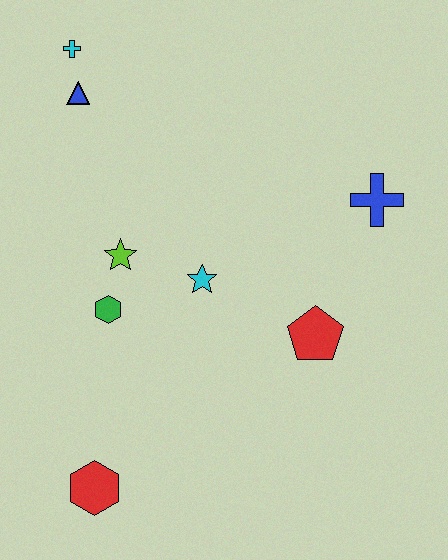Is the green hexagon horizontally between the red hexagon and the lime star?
Yes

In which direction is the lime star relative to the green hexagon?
The lime star is above the green hexagon.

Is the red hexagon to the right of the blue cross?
No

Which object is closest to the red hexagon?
The green hexagon is closest to the red hexagon.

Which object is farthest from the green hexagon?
The blue cross is farthest from the green hexagon.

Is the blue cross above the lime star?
Yes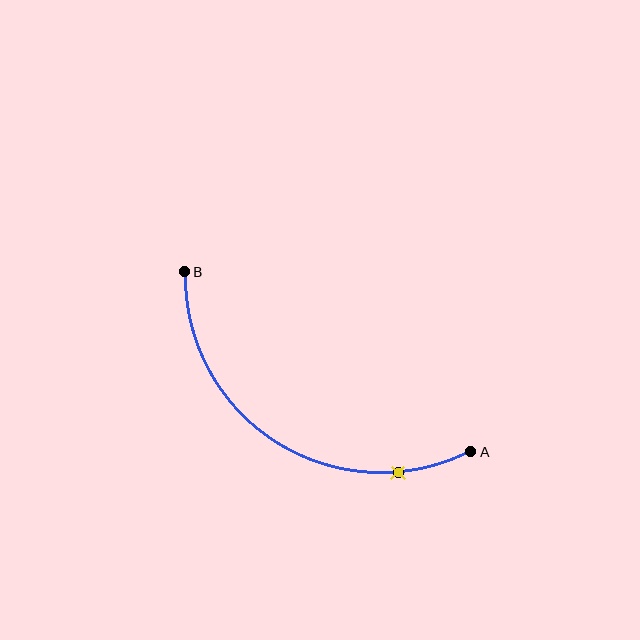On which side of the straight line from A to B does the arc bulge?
The arc bulges below the straight line connecting A and B.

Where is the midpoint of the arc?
The arc midpoint is the point on the curve farthest from the straight line joining A and B. It sits below that line.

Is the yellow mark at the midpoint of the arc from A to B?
No. The yellow mark lies on the arc but is closer to endpoint A. The arc midpoint would be at the point on the curve equidistant along the arc from both A and B.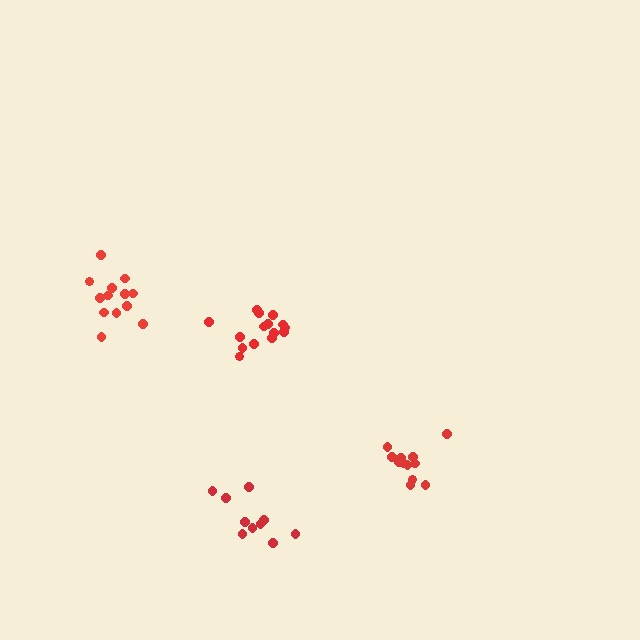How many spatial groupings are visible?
There are 4 spatial groupings.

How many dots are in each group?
Group 1: 10 dots, Group 2: 12 dots, Group 3: 13 dots, Group 4: 15 dots (50 total).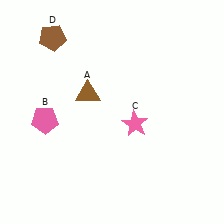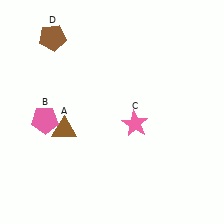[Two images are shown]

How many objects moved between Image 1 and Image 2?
1 object moved between the two images.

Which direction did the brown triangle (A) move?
The brown triangle (A) moved down.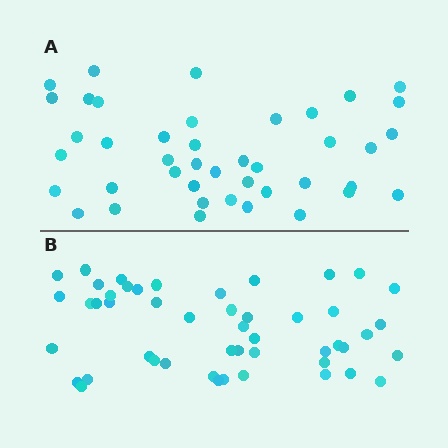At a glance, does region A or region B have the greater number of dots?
Region B (the bottom region) has more dots.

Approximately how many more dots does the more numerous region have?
Region B has roughly 8 or so more dots than region A.